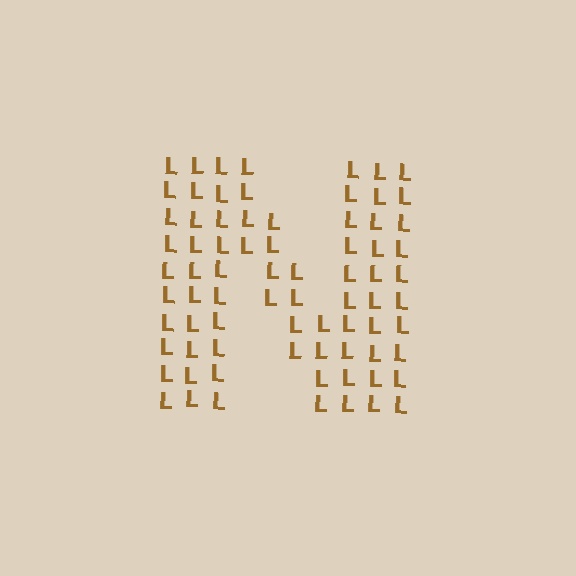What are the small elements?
The small elements are letter L's.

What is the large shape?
The large shape is the letter N.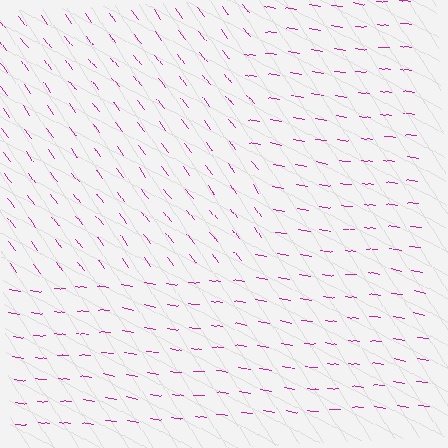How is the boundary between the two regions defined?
The boundary is defined purely by a change in line orientation (approximately 45 degrees difference). All lines are the same color and thickness.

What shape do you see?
I see a rectangle.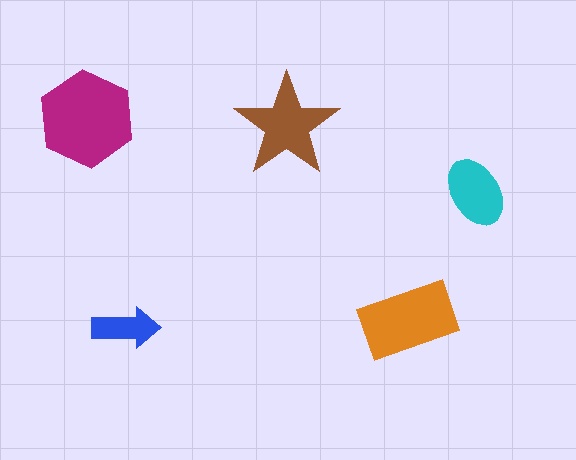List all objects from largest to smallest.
The magenta hexagon, the orange rectangle, the brown star, the cyan ellipse, the blue arrow.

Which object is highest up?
The magenta hexagon is topmost.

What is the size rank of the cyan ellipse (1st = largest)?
4th.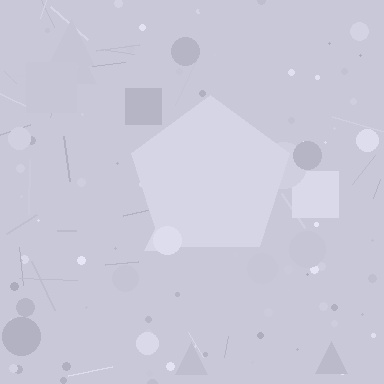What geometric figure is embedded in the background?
A pentagon is embedded in the background.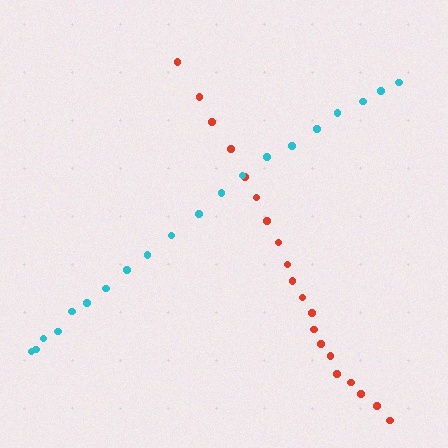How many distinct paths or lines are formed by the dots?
There are 2 distinct paths.